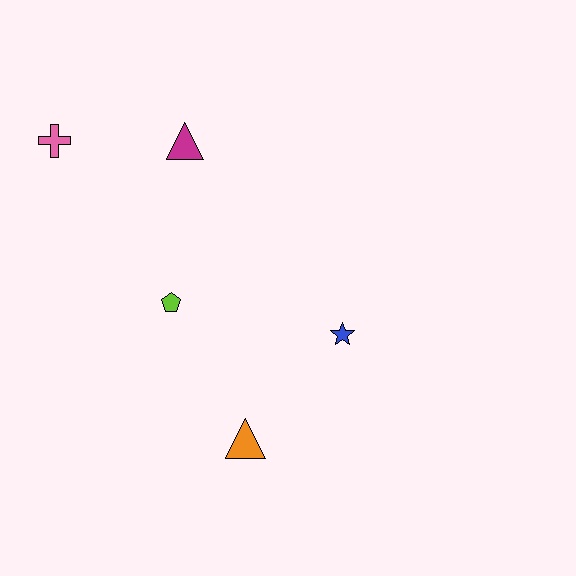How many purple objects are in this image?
There are no purple objects.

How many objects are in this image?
There are 5 objects.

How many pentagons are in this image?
There is 1 pentagon.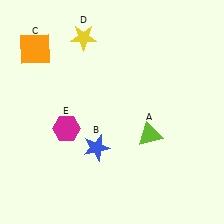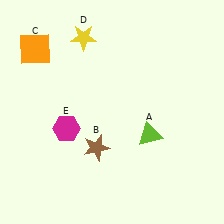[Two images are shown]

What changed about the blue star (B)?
In Image 1, B is blue. In Image 2, it changed to brown.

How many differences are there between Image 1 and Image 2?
There is 1 difference between the two images.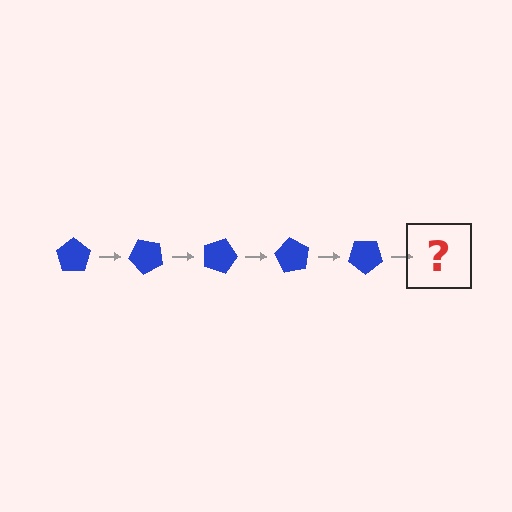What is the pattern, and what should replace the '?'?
The pattern is that the pentagon rotates 45 degrees each step. The '?' should be a blue pentagon rotated 225 degrees.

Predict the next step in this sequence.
The next step is a blue pentagon rotated 225 degrees.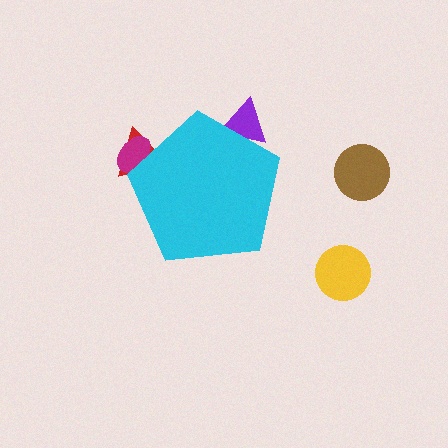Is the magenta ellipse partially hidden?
Yes, the magenta ellipse is partially hidden behind the cyan pentagon.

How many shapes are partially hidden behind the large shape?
3 shapes are partially hidden.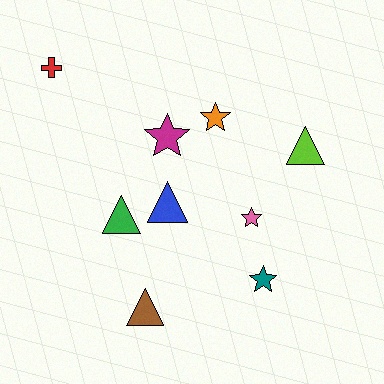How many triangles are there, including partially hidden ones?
There are 4 triangles.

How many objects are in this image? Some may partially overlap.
There are 9 objects.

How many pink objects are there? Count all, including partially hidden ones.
There is 1 pink object.